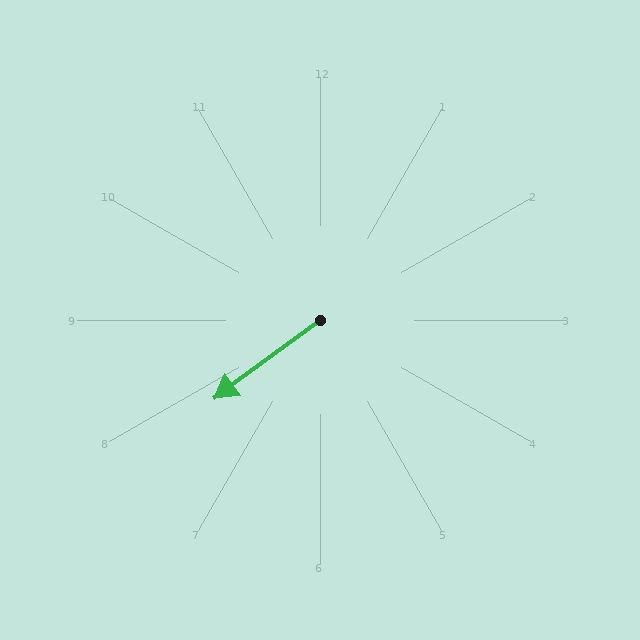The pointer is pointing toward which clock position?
Roughly 8 o'clock.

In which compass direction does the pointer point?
Southwest.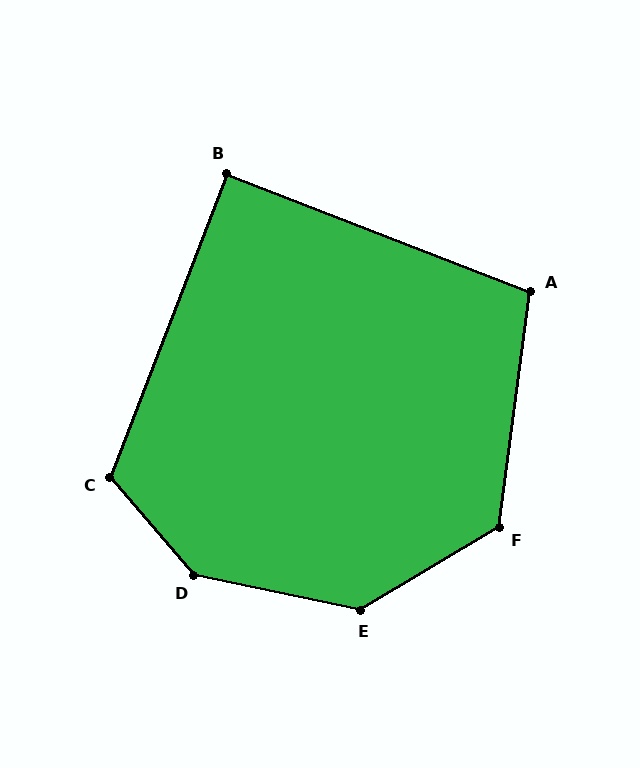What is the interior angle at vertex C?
Approximately 119 degrees (obtuse).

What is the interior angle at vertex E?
Approximately 138 degrees (obtuse).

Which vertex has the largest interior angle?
D, at approximately 142 degrees.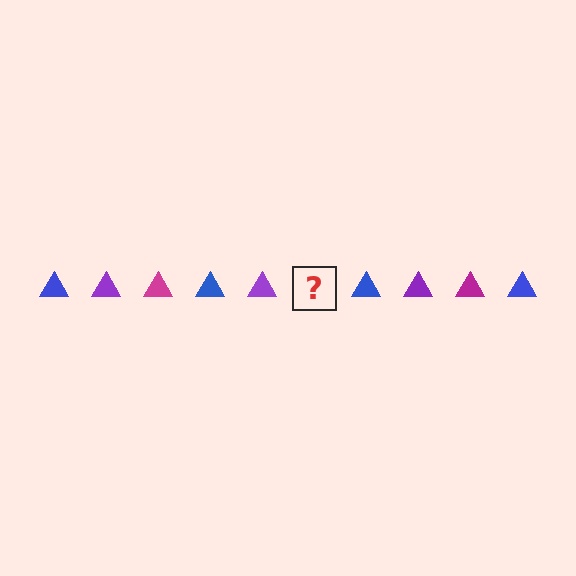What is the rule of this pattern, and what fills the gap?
The rule is that the pattern cycles through blue, purple, magenta triangles. The gap should be filled with a magenta triangle.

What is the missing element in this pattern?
The missing element is a magenta triangle.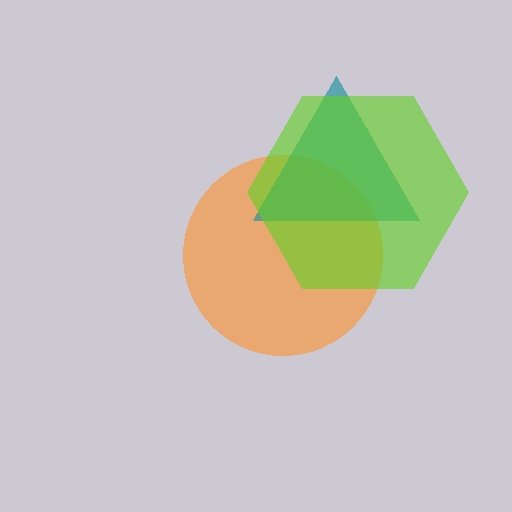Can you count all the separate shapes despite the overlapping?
Yes, there are 3 separate shapes.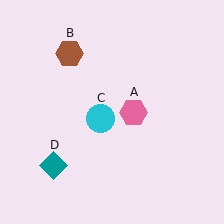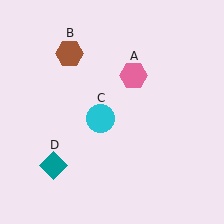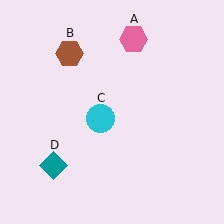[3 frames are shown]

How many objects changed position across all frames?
1 object changed position: pink hexagon (object A).